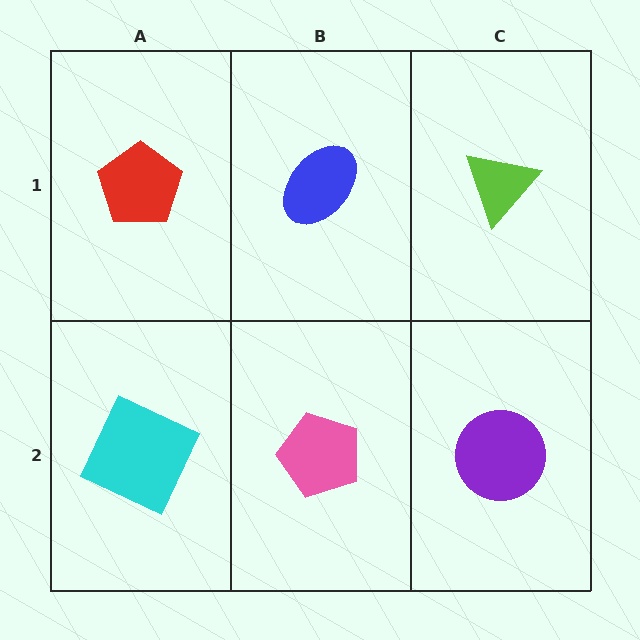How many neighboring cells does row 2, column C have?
2.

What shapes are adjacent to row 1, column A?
A cyan square (row 2, column A), a blue ellipse (row 1, column B).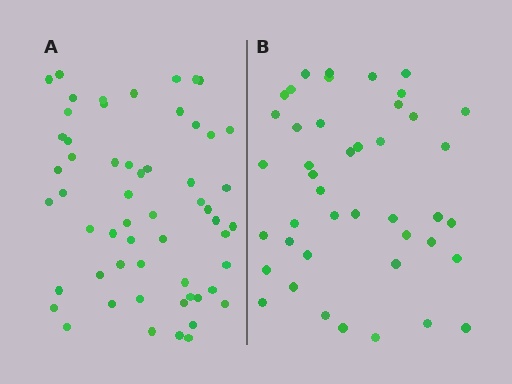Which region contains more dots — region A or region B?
Region A (the left region) has more dots.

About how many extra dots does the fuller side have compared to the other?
Region A has approximately 15 more dots than region B.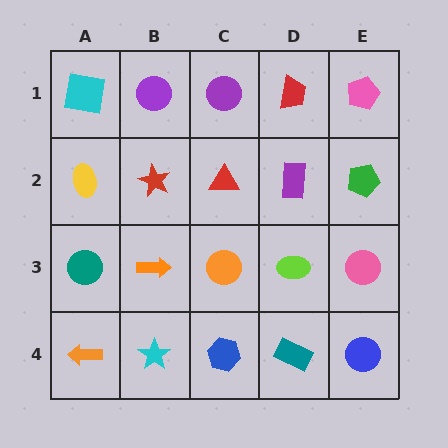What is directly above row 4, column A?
A teal circle.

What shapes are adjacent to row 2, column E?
A pink pentagon (row 1, column E), a pink circle (row 3, column E), a purple rectangle (row 2, column D).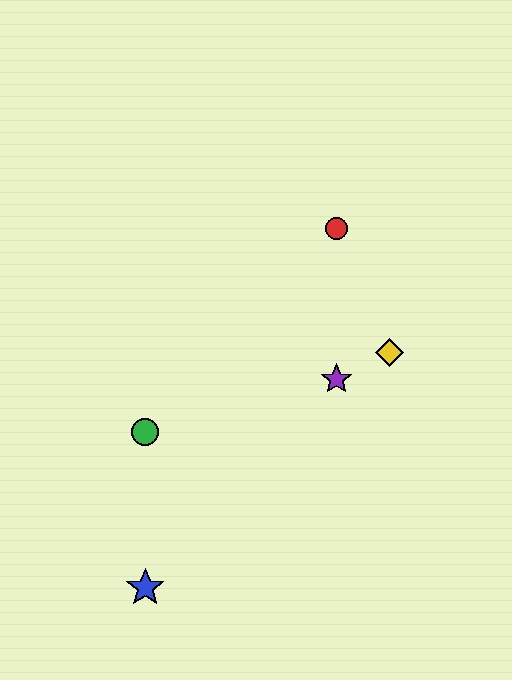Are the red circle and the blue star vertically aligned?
No, the red circle is at x≈336 and the blue star is at x≈145.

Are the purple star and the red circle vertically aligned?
Yes, both are at x≈336.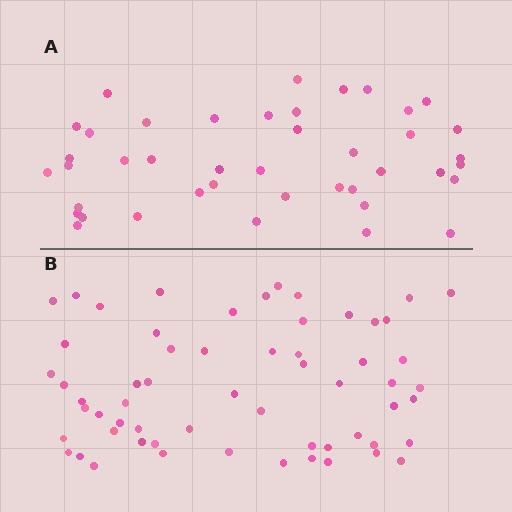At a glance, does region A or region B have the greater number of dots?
Region B (the bottom region) has more dots.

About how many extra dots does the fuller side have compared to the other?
Region B has approximately 20 more dots than region A.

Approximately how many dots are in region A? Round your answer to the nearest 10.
About 40 dots. (The exact count is 42, which rounds to 40.)